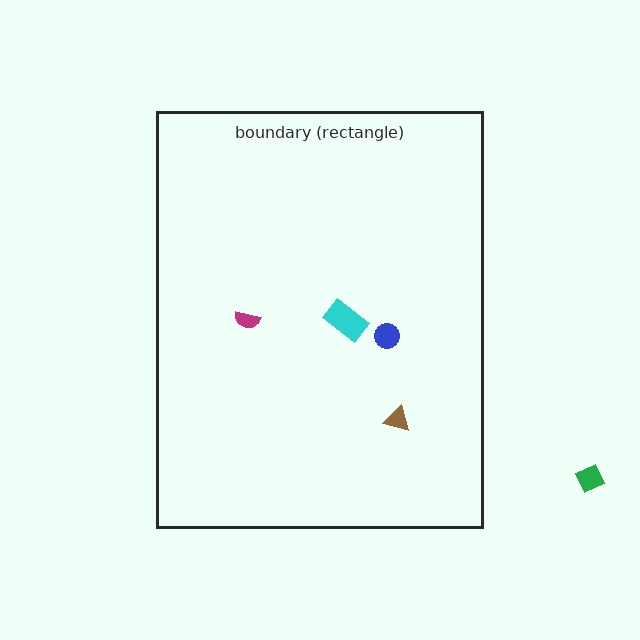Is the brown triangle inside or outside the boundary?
Inside.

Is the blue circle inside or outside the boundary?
Inside.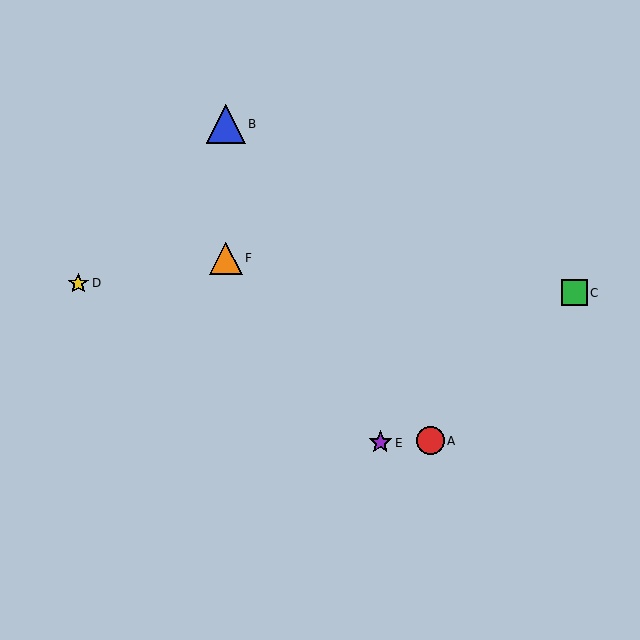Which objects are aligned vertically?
Objects B, F are aligned vertically.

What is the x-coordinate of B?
Object B is at x≈226.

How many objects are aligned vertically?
2 objects (B, F) are aligned vertically.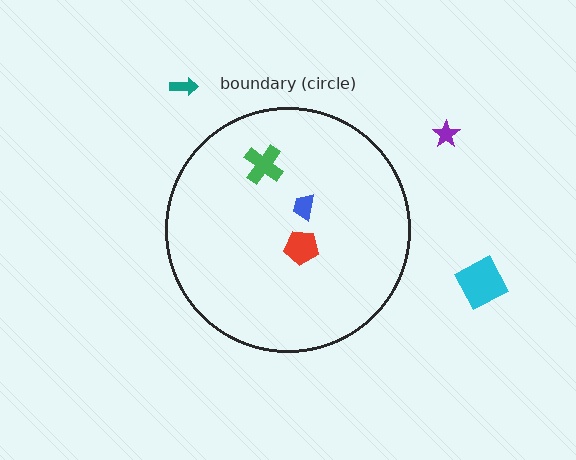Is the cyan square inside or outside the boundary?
Outside.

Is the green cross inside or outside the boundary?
Inside.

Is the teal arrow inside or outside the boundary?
Outside.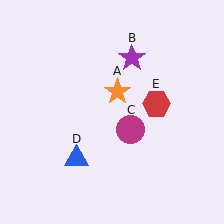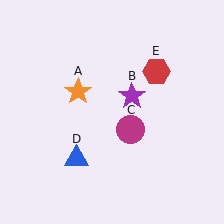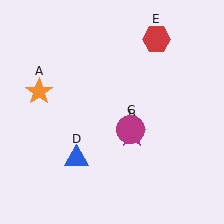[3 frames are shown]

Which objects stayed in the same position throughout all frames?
Magenta circle (object C) and blue triangle (object D) remained stationary.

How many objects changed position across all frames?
3 objects changed position: orange star (object A), purple star (object B), red hexagon (object E).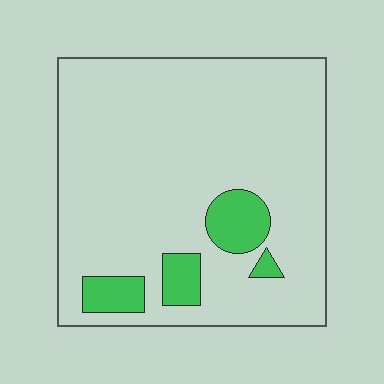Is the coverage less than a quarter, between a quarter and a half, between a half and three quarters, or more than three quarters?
Less than a quarter.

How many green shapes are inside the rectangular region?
4.